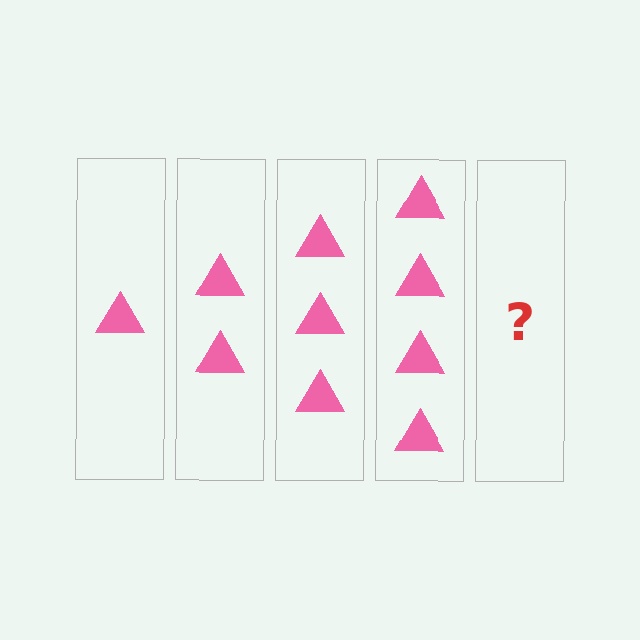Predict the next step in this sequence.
The next step is 5 triangles.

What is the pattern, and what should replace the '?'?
The pattern is that each step adds one more triangle. The '?' should be 5 triangles.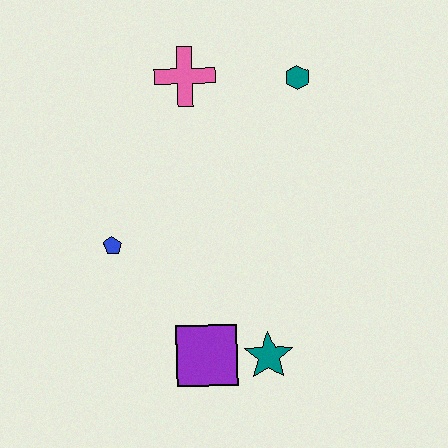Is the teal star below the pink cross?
Yes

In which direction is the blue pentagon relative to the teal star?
The blue pentagon is to the left of the teal star.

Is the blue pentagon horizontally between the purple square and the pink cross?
No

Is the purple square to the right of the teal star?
No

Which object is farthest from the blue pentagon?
The teal hexagon is farthest from the blue pentagon.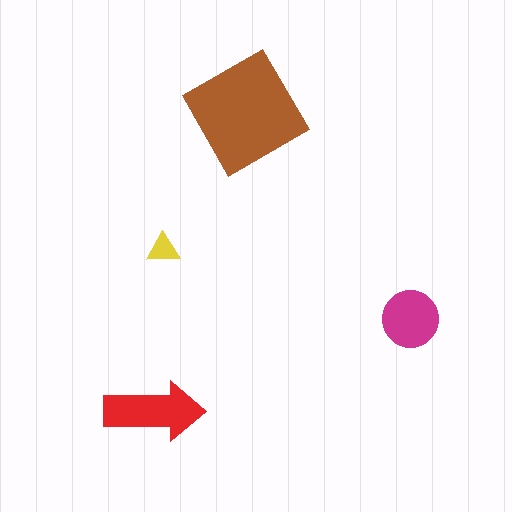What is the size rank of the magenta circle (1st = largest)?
3rd.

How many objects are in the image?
There are 4 objects in the image.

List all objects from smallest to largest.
The yellow triangle, the magenta circle, the red arrow, the brown diamond.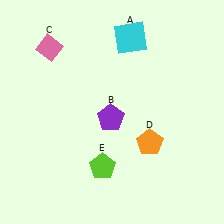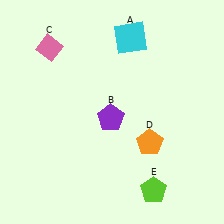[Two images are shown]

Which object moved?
The lime pentagon (E) moved right.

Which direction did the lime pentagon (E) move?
The lime pentagon (E) moved right.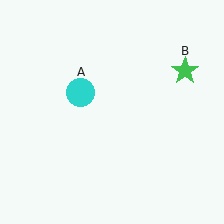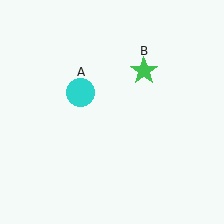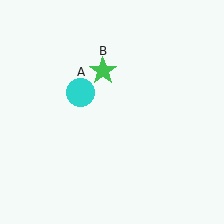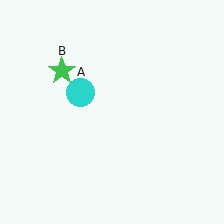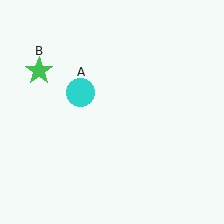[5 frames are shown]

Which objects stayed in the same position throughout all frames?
Cyan circle (object A) remained stationary.